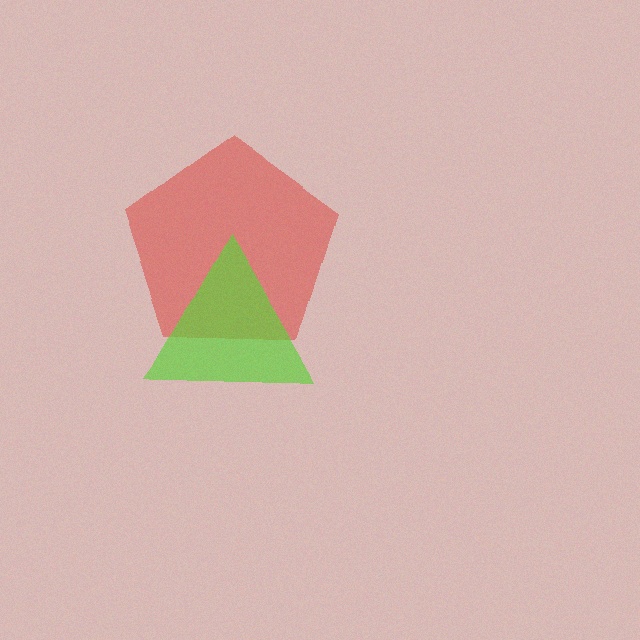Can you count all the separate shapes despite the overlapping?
Yes, there are 2 separate shapes.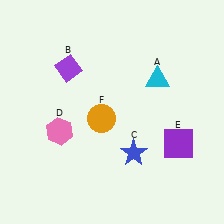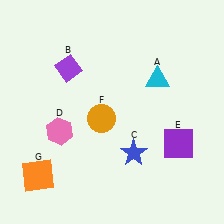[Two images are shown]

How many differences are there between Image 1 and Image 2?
There is 1 difference between the two images.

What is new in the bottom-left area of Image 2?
An orange square (G) was added in the bottom-left area of Image 2.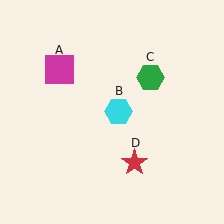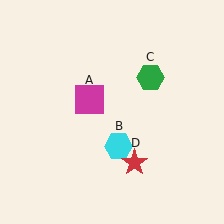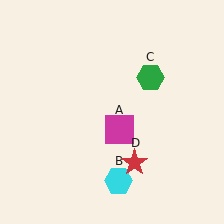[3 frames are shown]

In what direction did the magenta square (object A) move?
The magenta square (object A) moved down and to the right.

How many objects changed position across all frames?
2 objects changed position: magenta square (object A), cyan hexagon (object B).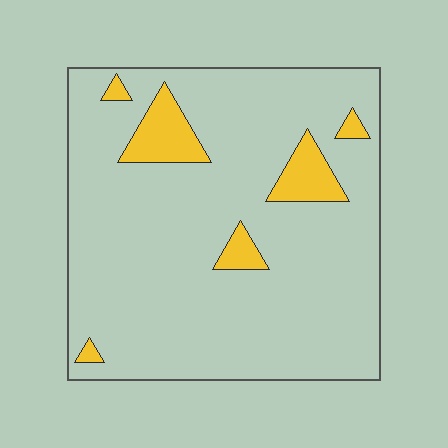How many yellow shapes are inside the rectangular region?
6.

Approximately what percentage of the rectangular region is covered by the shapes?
Approximately 10%.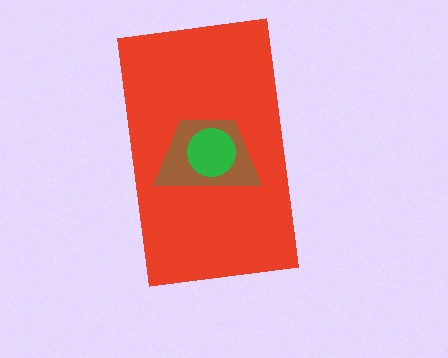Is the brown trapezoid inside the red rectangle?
Yes.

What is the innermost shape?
The green circle.